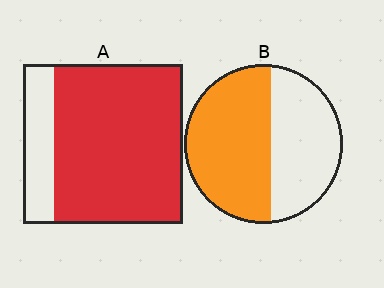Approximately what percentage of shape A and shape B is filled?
A is approximately 80% and B is approximately 55%.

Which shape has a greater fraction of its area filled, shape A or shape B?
Shape A.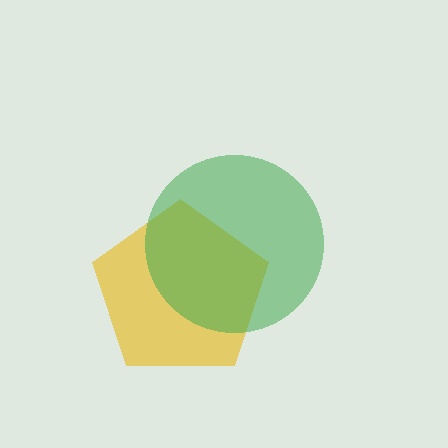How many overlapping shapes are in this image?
There are 2 overlapping shapes in the image.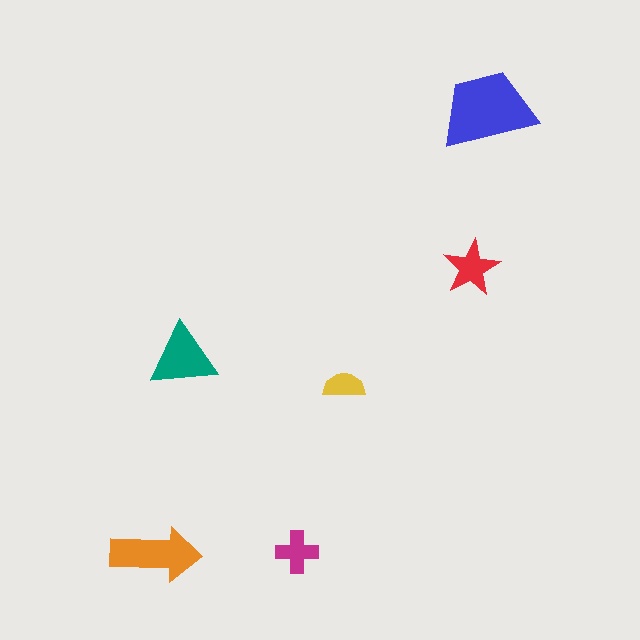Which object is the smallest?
The yellow semicircle.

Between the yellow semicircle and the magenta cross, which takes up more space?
The magenta cross.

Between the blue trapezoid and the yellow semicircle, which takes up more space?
The blue trapezoid.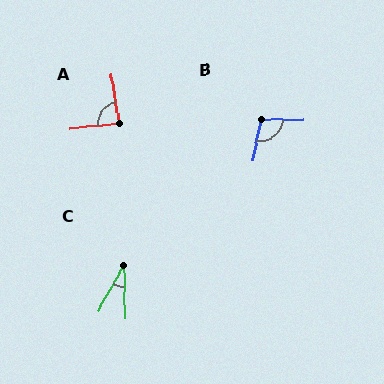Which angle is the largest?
B, at approximately 99 degrees.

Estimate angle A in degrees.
Approximately 86 degrees.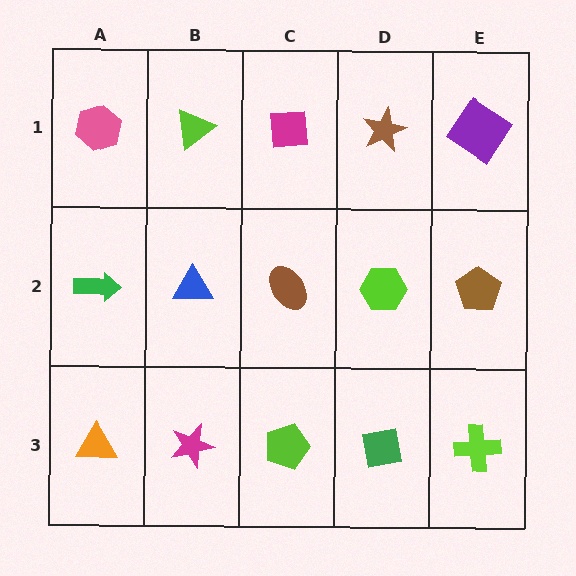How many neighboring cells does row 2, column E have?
3.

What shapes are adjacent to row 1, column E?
A brown pentagon (row 2, column E), a brown star (row 1, column D).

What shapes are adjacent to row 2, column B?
A lime triangle (row 1, column B), a magenta star (row 3, column B), a green arrow (row 2, column A), a brown ellipse (row 2, column C).